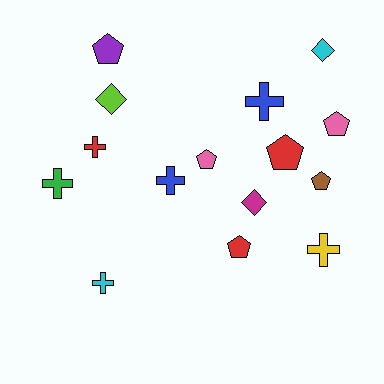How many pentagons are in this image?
There are 6 pentagons.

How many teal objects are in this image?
There are no teal objects.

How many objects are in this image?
There are 15 objects.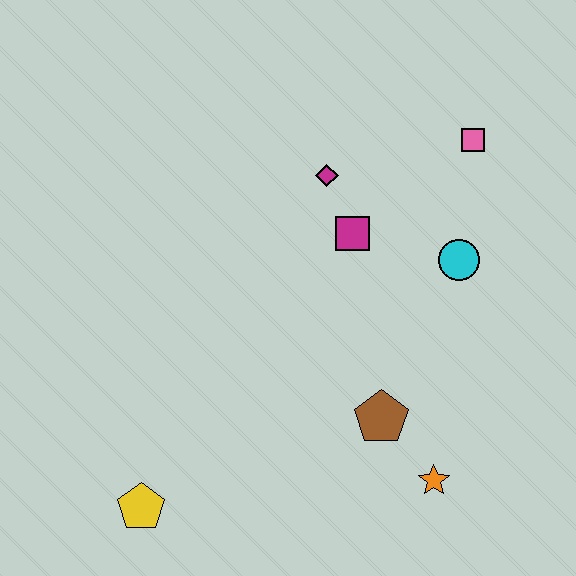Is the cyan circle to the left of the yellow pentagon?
No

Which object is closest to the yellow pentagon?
The brown pentagon is closest to the yellow pentagon.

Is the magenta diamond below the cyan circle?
No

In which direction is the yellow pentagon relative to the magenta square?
The yellow pentagon is below the magenta square.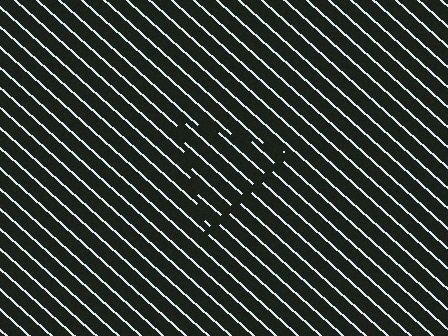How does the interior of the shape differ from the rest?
The interior of the shape contains the same grating, shifted by half a period — the contour is defined by the phase discontinuity where line-ends from the inner and outer gratings abut.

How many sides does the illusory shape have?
3 sides — the line-ends trace a triangle.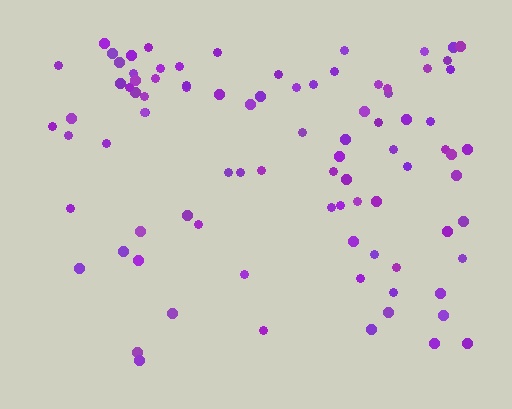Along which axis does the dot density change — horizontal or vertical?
Vertical.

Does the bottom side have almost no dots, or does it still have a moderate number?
Still a moderate number, just noticeably fewer than the top.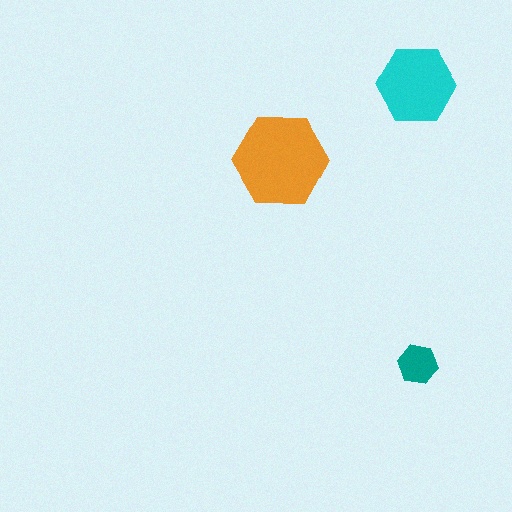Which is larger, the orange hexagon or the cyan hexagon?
The orange one.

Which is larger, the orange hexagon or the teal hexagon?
The orange one.